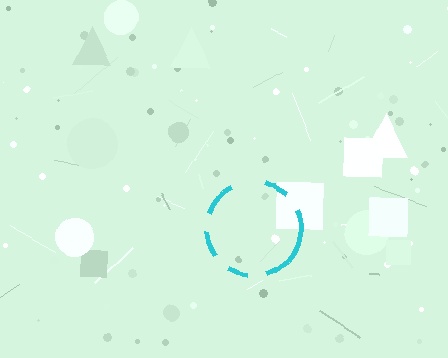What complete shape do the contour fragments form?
The contour fragments form a circle.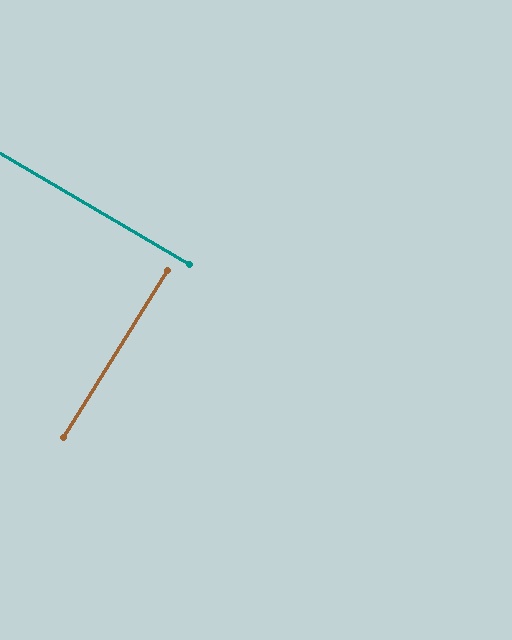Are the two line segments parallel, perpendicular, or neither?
Perpendicular — they meet at approximately 88°.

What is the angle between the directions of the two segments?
Approximately 88 degrees.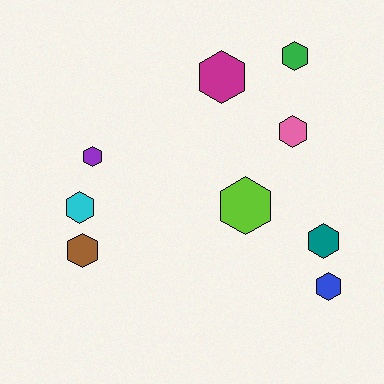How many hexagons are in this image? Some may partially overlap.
There are 9 hexagons.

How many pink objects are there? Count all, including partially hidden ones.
There is 1 pink object.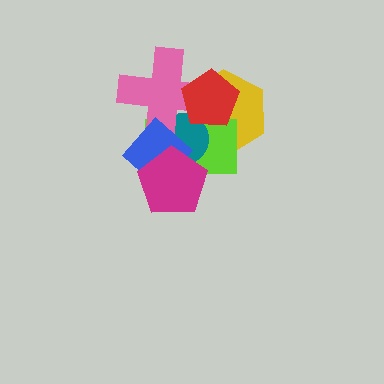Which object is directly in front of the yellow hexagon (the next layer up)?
The lime rectangle is directly in front of the yellow hexagon.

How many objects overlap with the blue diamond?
4 objects overlap with the blue diamond.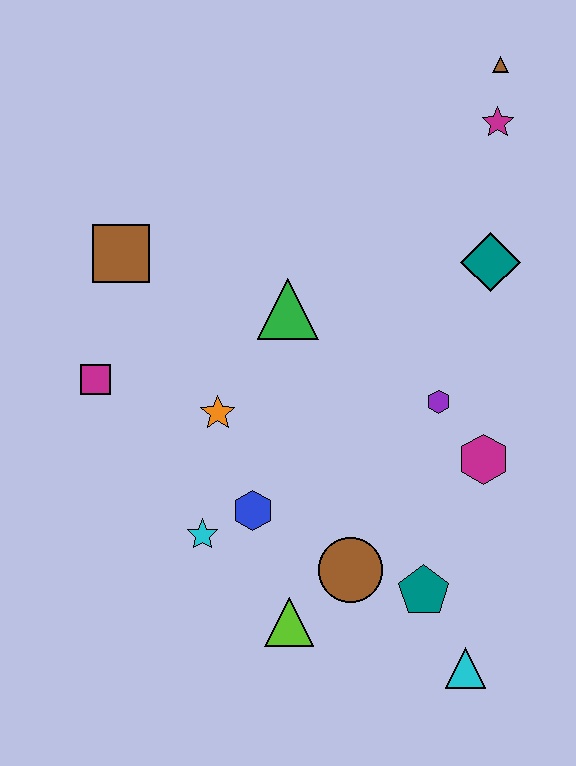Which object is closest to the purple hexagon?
The magenta hexagon is closest to the purple hexagon.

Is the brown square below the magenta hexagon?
No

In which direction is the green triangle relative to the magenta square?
The green triangle is to the right of the magenta square.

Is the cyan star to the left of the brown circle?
Yes